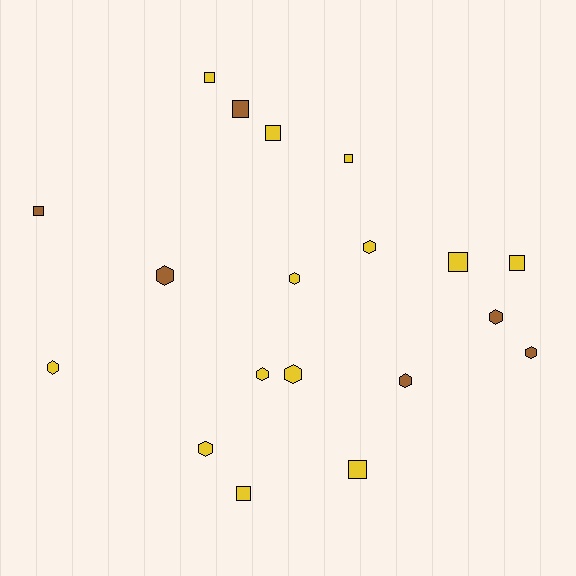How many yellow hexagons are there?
There are 6 yellow hexagons.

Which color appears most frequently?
Yellow, with 13 objects.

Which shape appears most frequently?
Hexagon, with 10 objects.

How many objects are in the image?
There are 19 objects.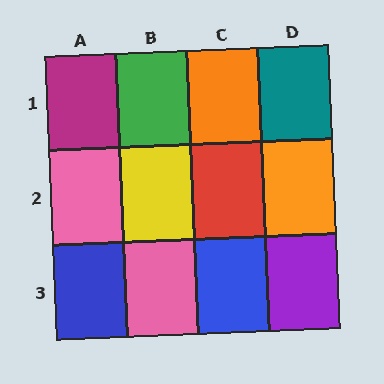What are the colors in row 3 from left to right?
Blue, pink, blue, purple.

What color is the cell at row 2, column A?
Pink.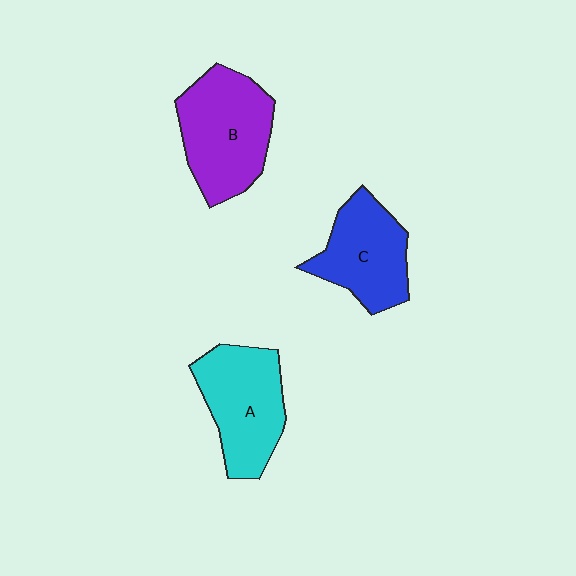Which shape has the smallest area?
Shape C (blue).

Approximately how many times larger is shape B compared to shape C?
Approximately 1.2 times.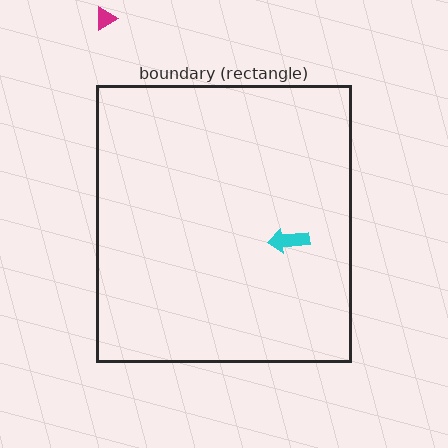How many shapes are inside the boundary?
1 inside, 1 outside.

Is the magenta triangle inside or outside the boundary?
Outside.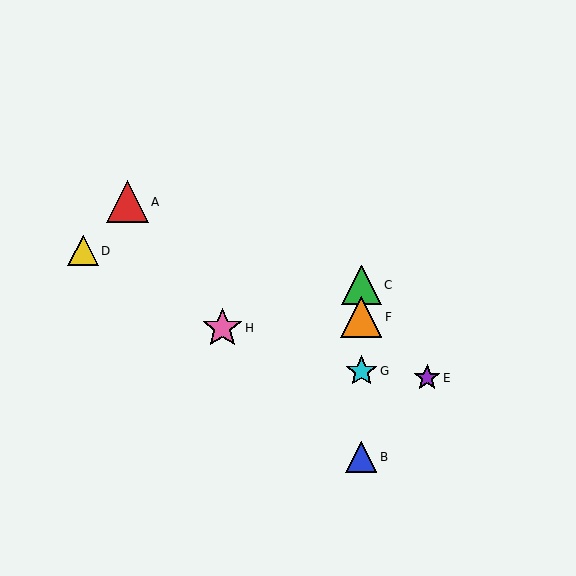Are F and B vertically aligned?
Yes, both are at x≈361.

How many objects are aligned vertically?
4 objects (B, C, F, G) are aligned vertically.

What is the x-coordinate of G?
Object G is at x≈361.